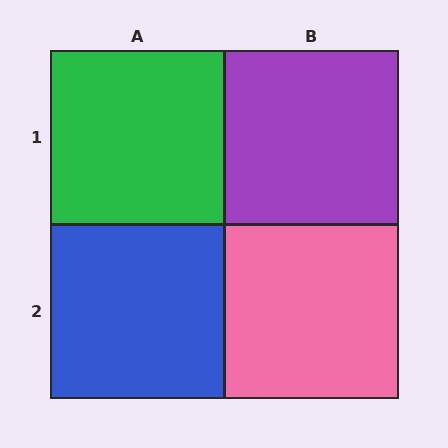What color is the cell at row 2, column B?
Pink.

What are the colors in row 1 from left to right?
Green, purple.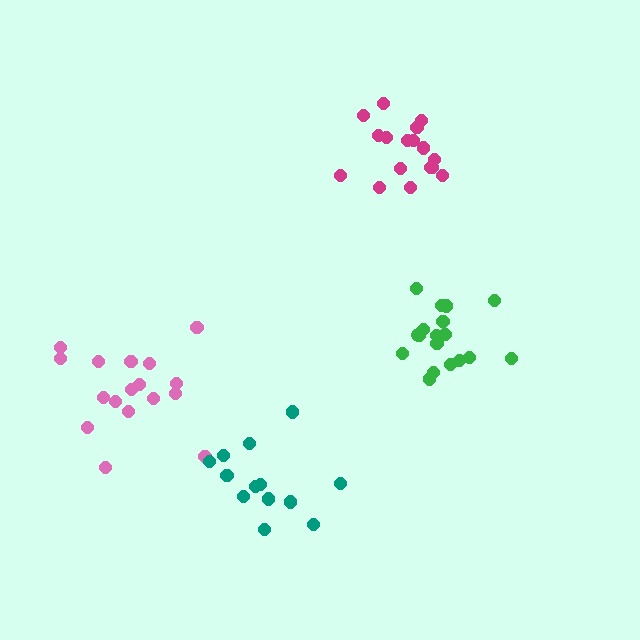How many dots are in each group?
Group 1: 17 dots, Group 2: 18 dots, Group 3: 13 dots, Group 4: 17 dots (65 total).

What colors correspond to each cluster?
The clusters are colored: pink, green, teal, magenta.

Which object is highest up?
The magenta cluster is topmost.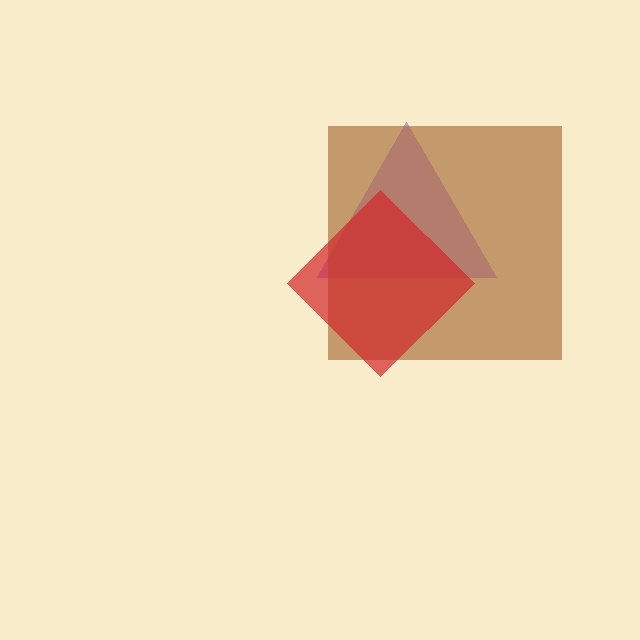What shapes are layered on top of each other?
The layered shapes are: a purple triangle, a brown square, a red diamond.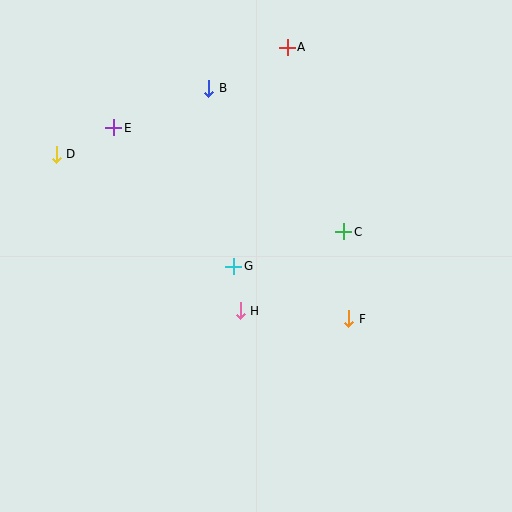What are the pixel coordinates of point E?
Point E is at (114, 128).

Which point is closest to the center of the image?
Point G at (234, 266) is closest to the center.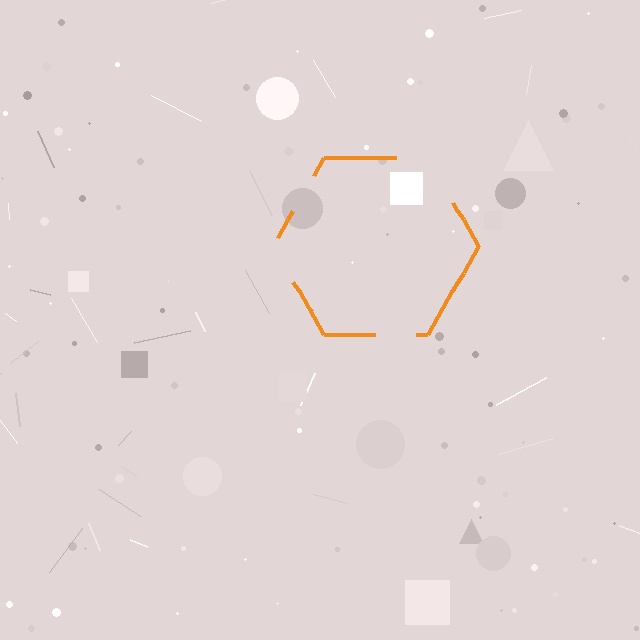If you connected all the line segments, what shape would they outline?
They would outline a hexagon.